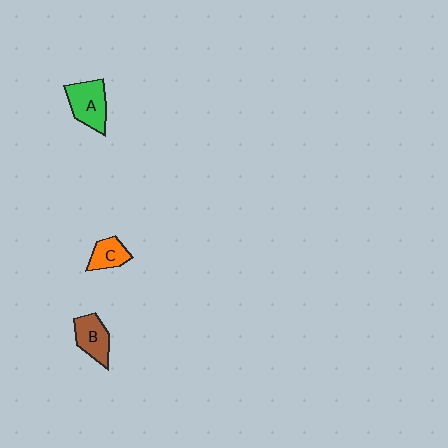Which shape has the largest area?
Shape A (green).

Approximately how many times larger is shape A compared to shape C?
Approximately 1.6 times.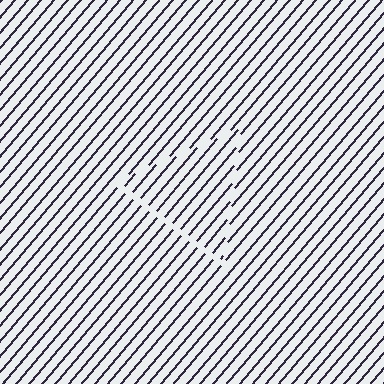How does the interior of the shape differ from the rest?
The interior of the shape contains the same grating, shifted by half a period — the contour is defined by the phase discontinuity where line-ends from the inner and outer gratings abut.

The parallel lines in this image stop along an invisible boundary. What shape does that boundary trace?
An illusory triangle. The interior of the shape contains the same grating, shifted by half a period — the contour is defined by the phase discontinuity where line-ends from the inner and outer gratings abut.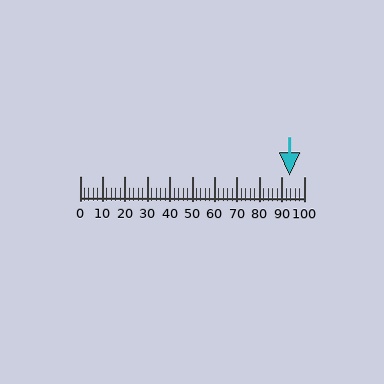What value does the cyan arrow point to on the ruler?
The cyan arrow points to approximately 94.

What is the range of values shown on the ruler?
The ruler shows values from 0 to 100.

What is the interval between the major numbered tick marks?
The major tick marks are spaced 10 units apart.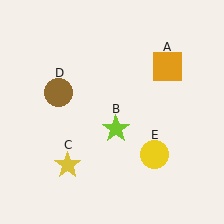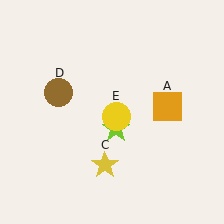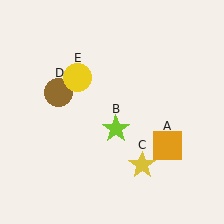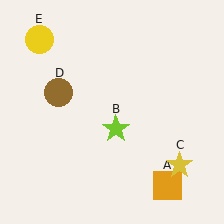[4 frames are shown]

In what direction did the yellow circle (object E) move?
The yellow circle (object E) moved up and to the left.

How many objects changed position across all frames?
3 objects changed position: orange square (object A), yellow star (object C), yellow circle (object E).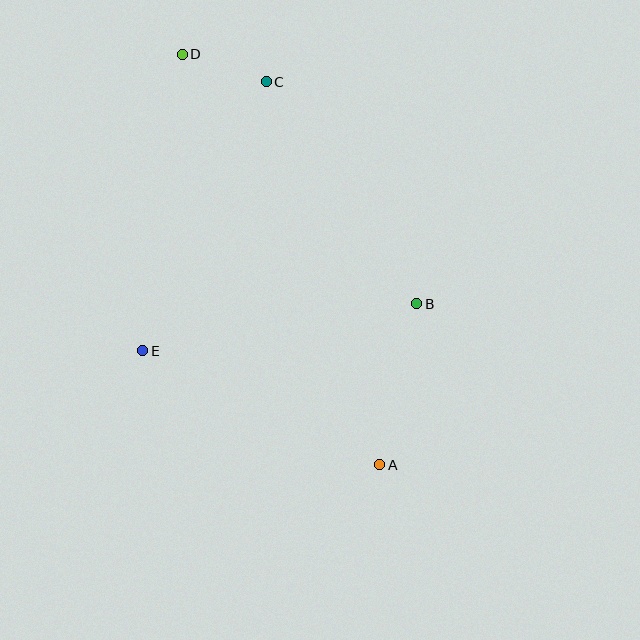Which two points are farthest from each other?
Points A and D are farthest from each other.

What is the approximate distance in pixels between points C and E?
The distance between C and E is approximately 296 pixels.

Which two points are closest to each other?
Points C and D are closest to each other.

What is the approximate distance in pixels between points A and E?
The distance between A and E is approximately 263 pixels.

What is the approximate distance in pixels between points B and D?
The distance between B and D is approximately 342 pixels.